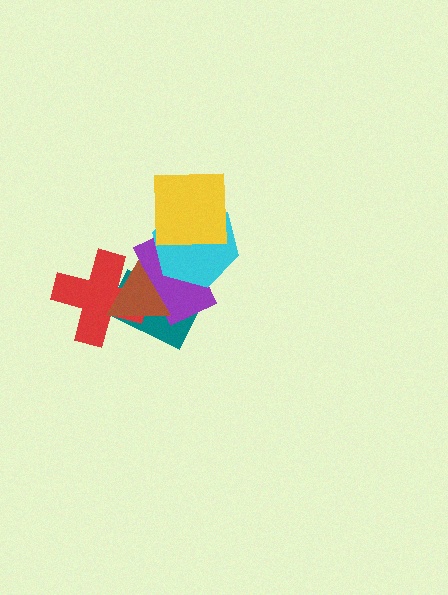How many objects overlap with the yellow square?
2 objects overlap with the yellow square.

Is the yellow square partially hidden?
No, no other shape covers it.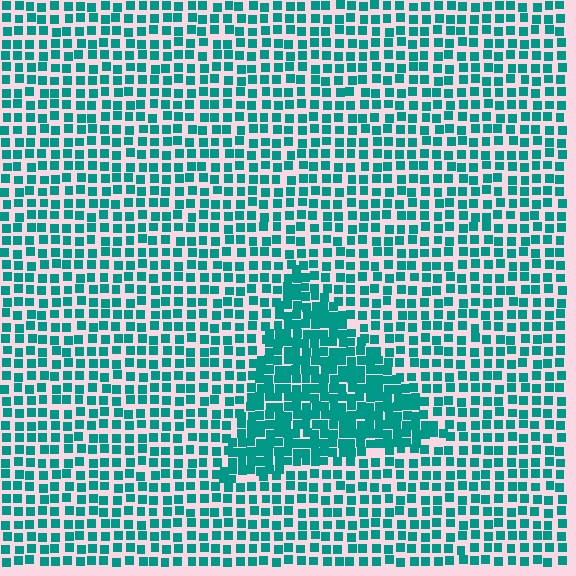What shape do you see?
I see a triangle.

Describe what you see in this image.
The image contains small teal elements arranged at two different densities. A triangle-shaped region is visible where the elements are more densely packed than the surrounding area.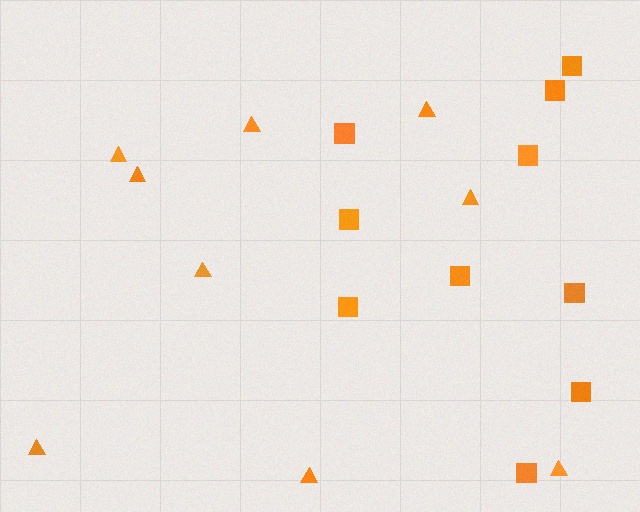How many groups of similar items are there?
There are 2 groups: one group of squares (10) and one group of triangles (9).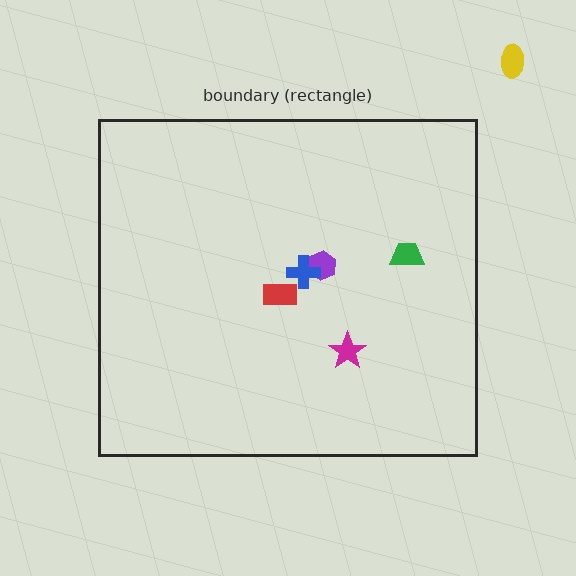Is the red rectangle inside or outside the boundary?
Inside.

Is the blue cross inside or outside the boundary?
Inside.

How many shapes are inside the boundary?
5 inside, 1 outside.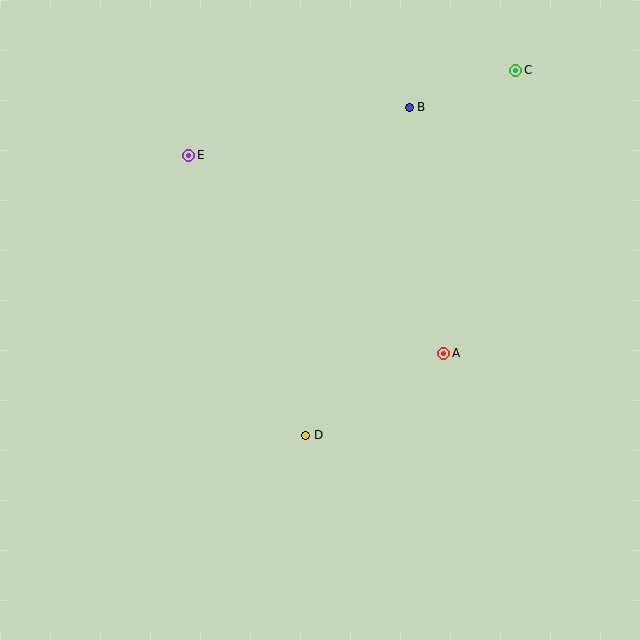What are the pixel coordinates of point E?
Point E is at (189, 155).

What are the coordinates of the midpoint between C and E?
The midpoint between C and E is at (352, 113).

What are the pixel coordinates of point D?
Point D is at (306, 435).